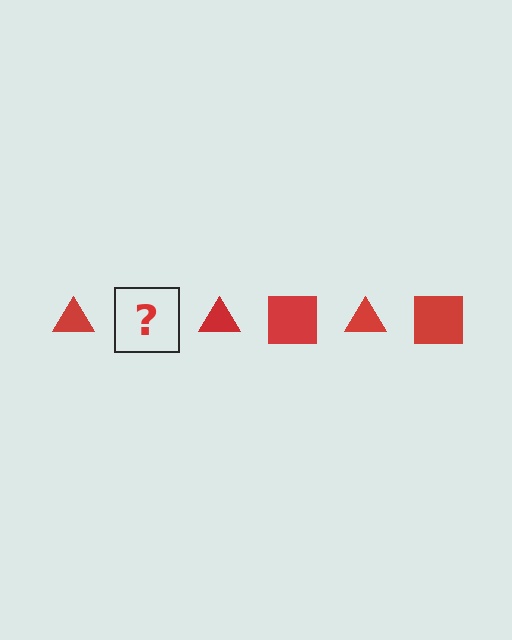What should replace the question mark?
The question mark should be replaced with a red square.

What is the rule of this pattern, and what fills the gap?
The rule is that the pattern cycles through triangle, square shapes in red. The gap should be filled with a red square.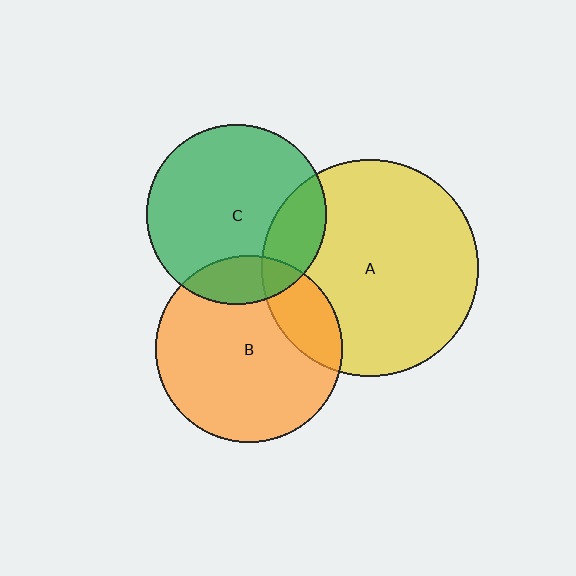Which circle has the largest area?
Circle A (yellow).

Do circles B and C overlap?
Yes.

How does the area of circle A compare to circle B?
Approximately 1.4 times.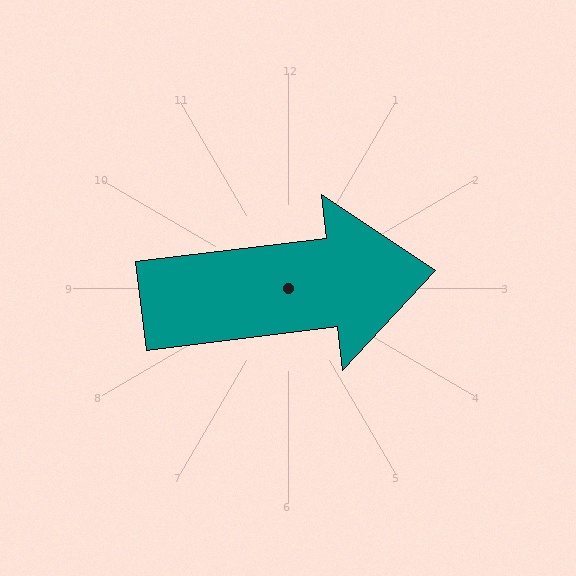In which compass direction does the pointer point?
East.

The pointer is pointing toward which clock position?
Roughly 3 o'clock.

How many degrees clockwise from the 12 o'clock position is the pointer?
Approximately 83 degrees.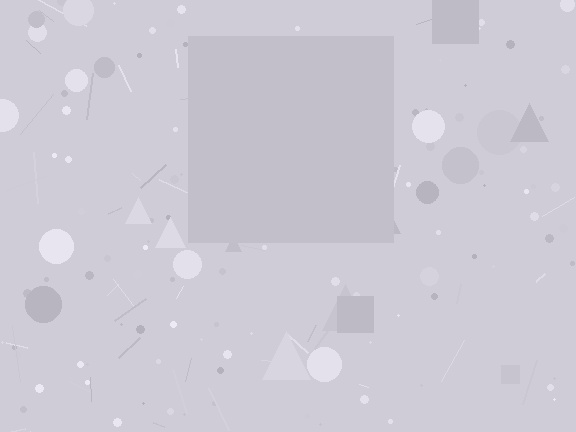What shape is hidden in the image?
A square is hidden in the image.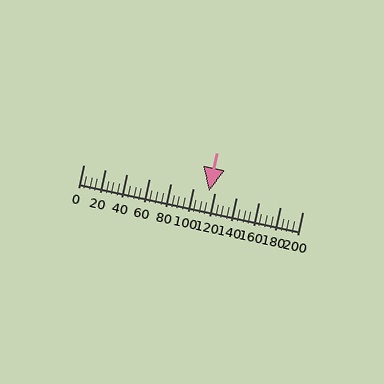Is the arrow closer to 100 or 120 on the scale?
The arrow is closer to 120.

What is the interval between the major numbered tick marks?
The major tick marks are spaced 20 units apart.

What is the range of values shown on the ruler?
The ruler shows values from 0 to 200.